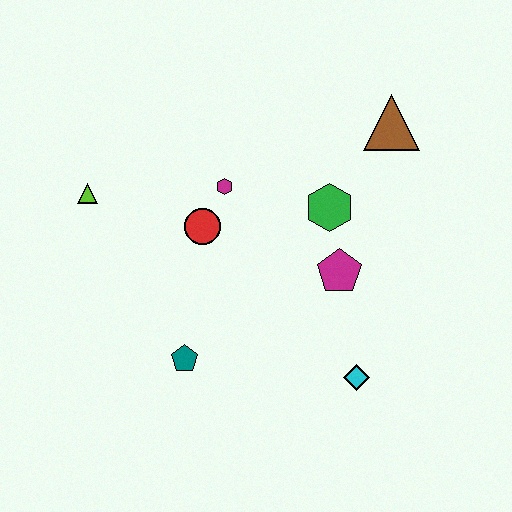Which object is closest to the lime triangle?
The red circle is closest to the lime triangle.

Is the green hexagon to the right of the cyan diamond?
No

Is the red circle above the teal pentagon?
Yes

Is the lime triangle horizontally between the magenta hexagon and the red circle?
No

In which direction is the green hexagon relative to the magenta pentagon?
The green hexagon is above the magenta pentagon.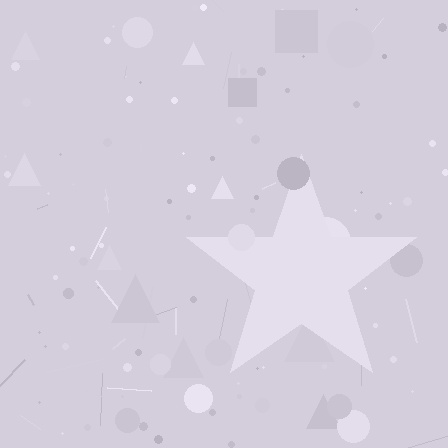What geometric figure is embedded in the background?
A star is embedded in the background.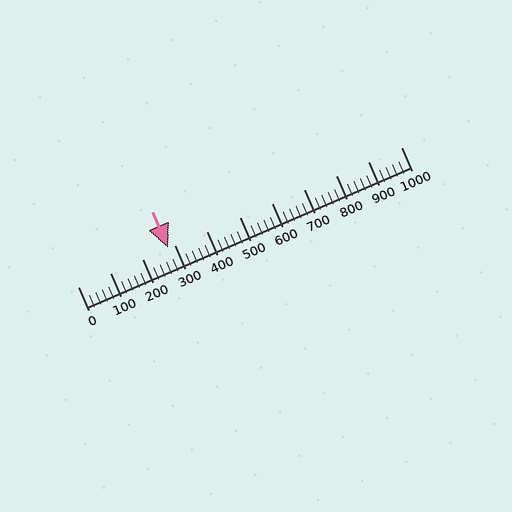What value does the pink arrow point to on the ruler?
The pink arrow points to approximately 280.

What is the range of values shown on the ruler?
The ruler shows values from 0 to 1000.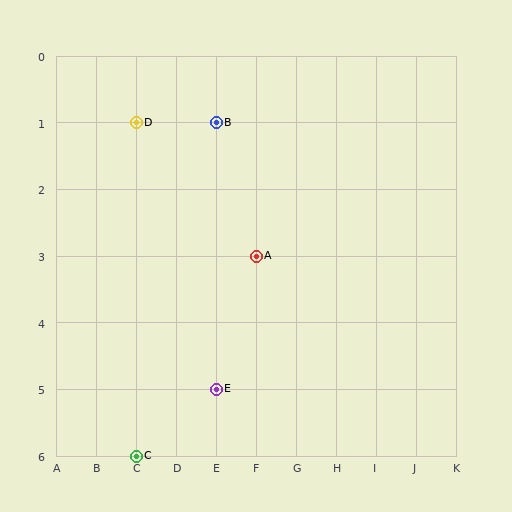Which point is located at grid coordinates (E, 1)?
Point B is at (E, 1).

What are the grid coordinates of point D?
Point D is at grid coordinates (C, 1).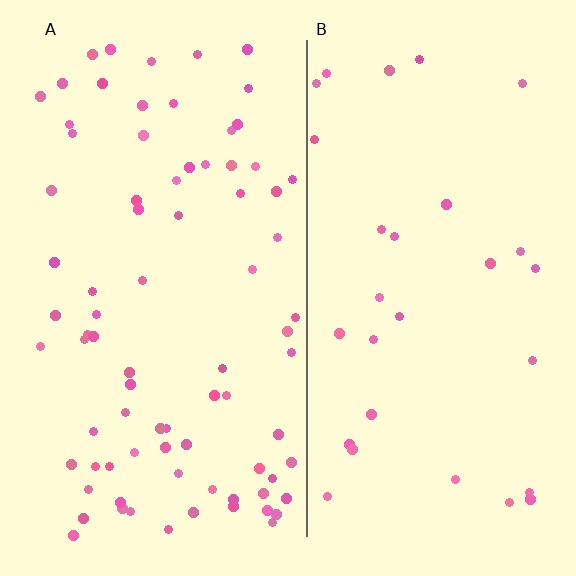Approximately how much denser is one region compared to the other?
Approximately 2.7× — region A over region B.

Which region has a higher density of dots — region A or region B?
A (the left).